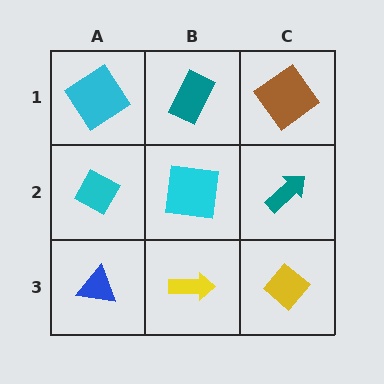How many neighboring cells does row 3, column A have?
2.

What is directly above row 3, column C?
A teal arrow.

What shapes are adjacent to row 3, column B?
A cyan square (row 2, column B), a blue triangle (row 3, column A), a yellow diamond (row 3, column C).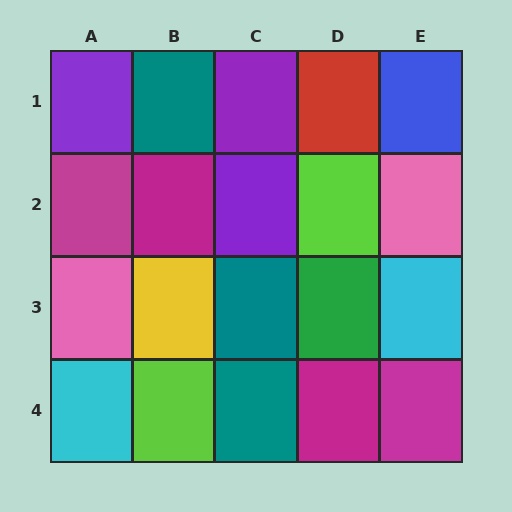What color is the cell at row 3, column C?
Teal.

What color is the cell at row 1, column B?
Teal.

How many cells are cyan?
2 cells are cyan.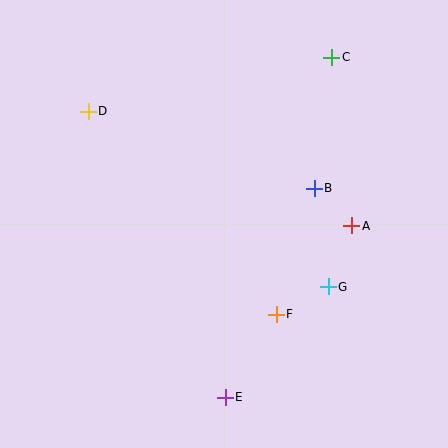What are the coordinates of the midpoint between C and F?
The midpoint between C and F is at (304, 186).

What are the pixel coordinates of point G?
Point G is at (328, 287).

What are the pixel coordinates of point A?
Point A is at (352, 226).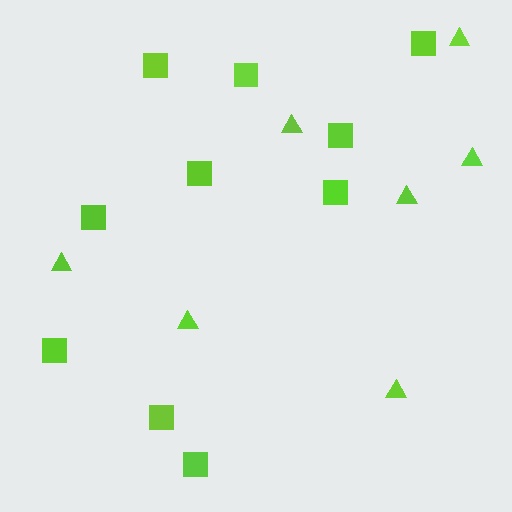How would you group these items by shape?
There are 2 groups: one group of triangles (7) and one group of squares (10).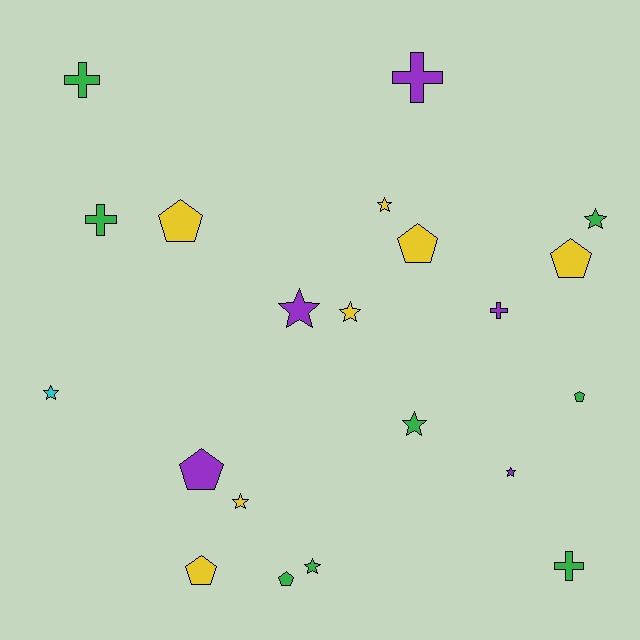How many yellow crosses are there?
There are no yellow crosses.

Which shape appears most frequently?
Star, with 9 objects.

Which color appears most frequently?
Green, with 8 objects.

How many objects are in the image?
There are 21 objects.